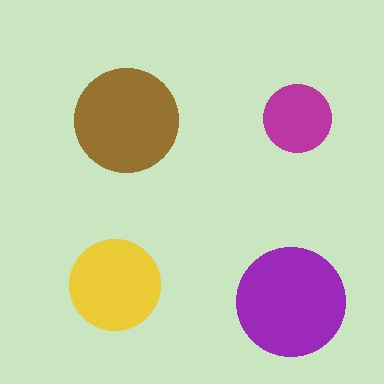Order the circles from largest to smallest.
the purple one, the brown one, the yellow one, the magenta one.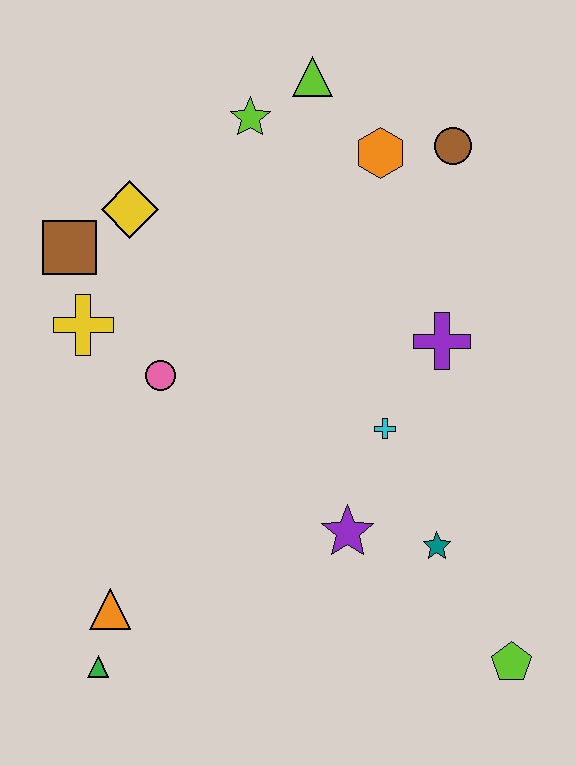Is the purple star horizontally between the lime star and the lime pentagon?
Yes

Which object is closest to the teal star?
The purple star is closest to the teal star.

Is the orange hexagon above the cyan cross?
Yes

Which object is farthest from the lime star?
The lime pentagon is farthest from the lime star.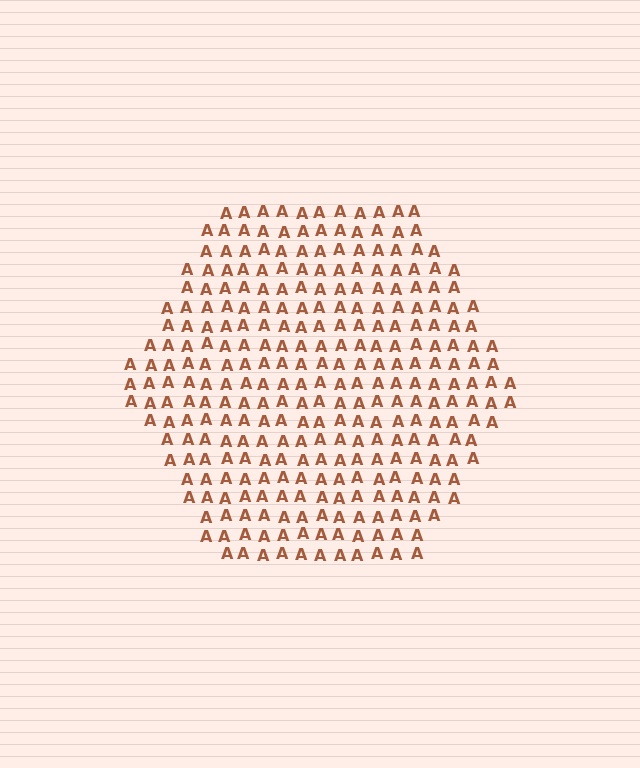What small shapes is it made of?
It is made of small letter A's.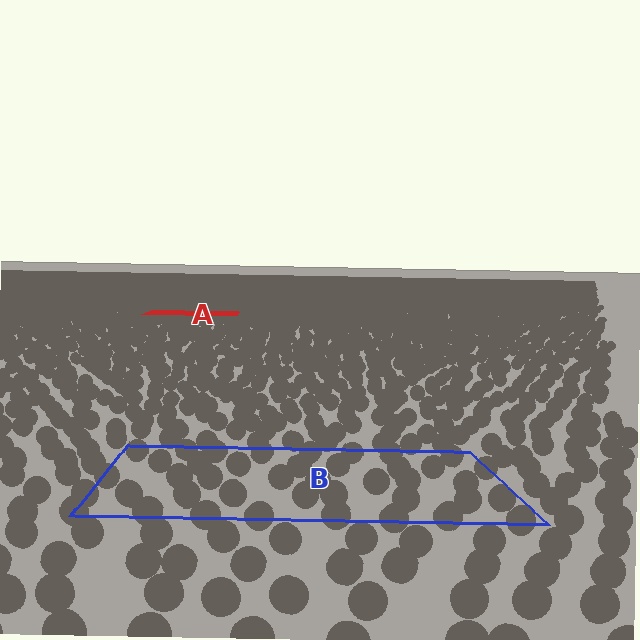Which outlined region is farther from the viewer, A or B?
Region A is farther from the viewer — the texture elements inside it appear smaller and more densely packed.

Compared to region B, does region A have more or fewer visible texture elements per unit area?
Region A has more texture elements per unit area — they are packed more densely because it is farther away.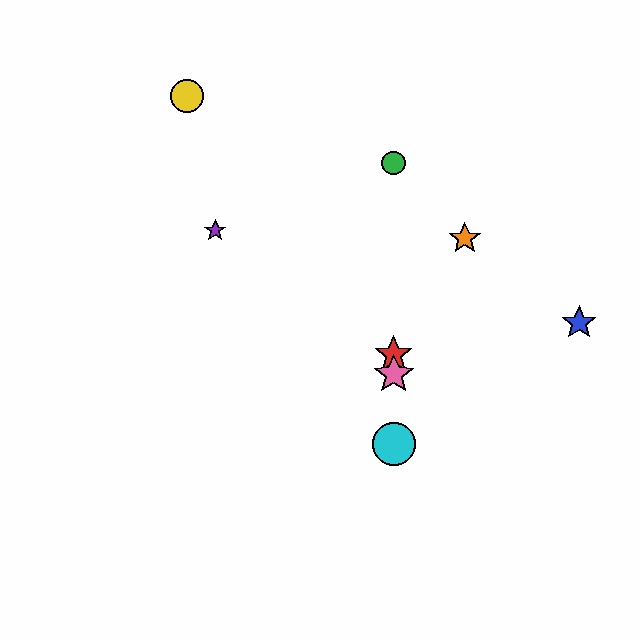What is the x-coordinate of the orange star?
The orange star is at x≈465.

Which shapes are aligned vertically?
The red star, the green circle, the cyan circle, the pink star are aligned vertically.